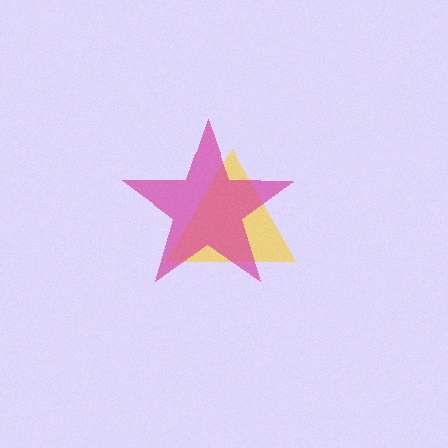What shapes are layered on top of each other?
The layered shapes are: a yellow triangle, a magenta star.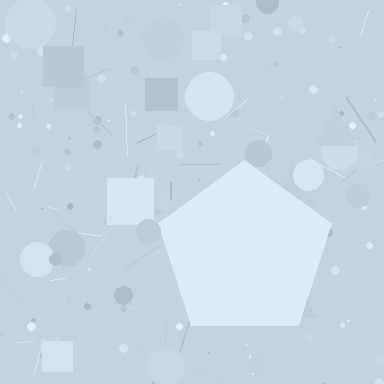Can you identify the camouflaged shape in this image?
The camouflaged shape is a pentagon.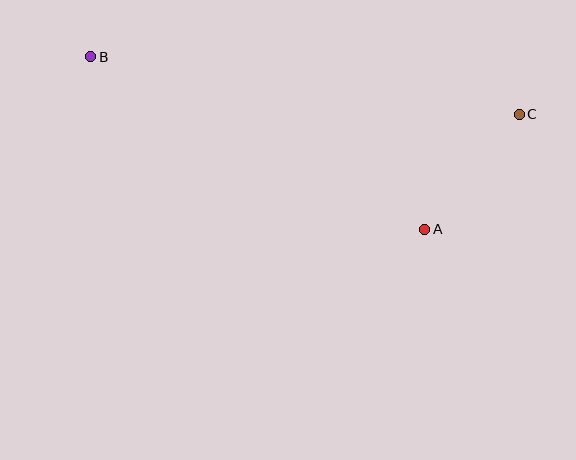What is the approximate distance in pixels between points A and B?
The distance between A and B is approximately 376 pixels.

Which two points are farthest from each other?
Points B and C are farthest from each other.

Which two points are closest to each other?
Points A and C are closest to each other.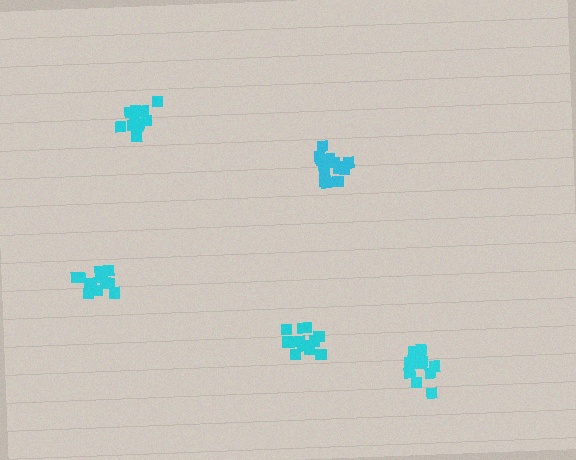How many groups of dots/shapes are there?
There are 5 groups.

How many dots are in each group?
Group 1: 15 dots, Group 2: 14 dots, Group 3: 15 dots, Group 4: 11 dots, Group 5: 13 dots (68 total).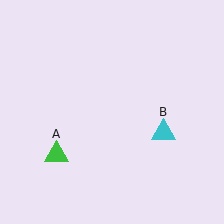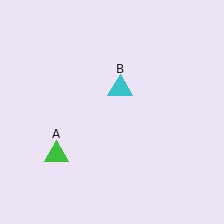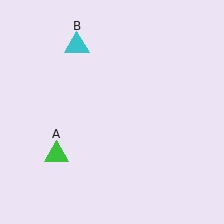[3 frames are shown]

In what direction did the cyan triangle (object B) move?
The cyan triangle (object B) moved up and to the left.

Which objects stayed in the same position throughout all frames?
Green triangle (object A) remained stationary.